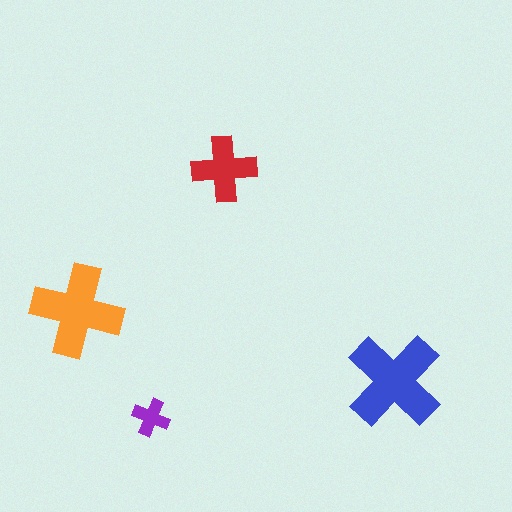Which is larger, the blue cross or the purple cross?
The blue one.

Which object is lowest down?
The purple cross is bottommost.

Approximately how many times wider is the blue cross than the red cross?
About 1.5 times wider.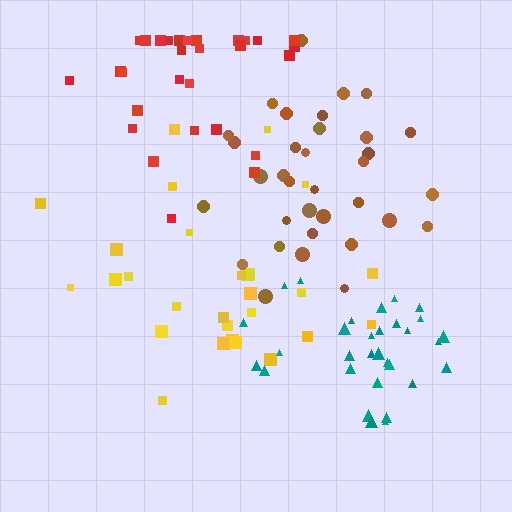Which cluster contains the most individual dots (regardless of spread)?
Brown (34).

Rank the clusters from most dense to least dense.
teal, brown, red, yellow.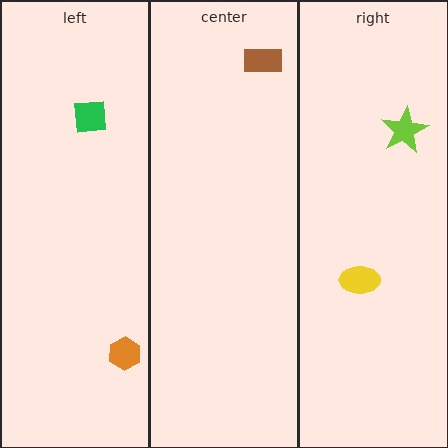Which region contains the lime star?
The right region.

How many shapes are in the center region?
1.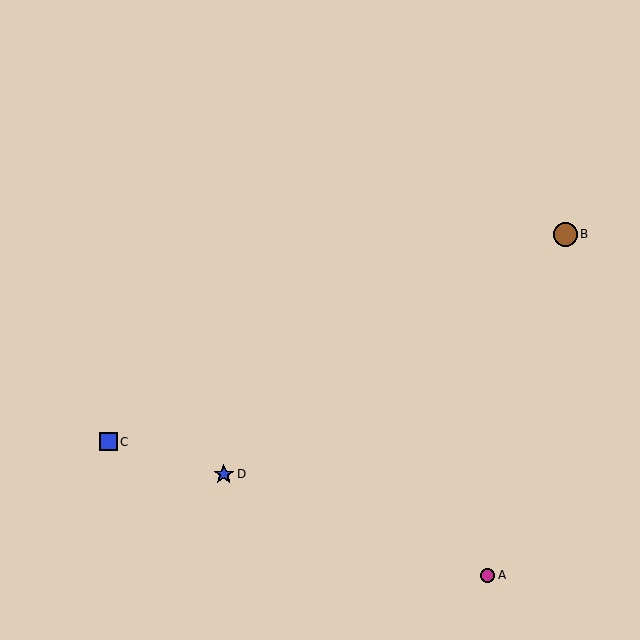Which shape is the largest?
The brown circle (labeled B) is the largest.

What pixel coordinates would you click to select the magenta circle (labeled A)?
Click at (488, 575) to select the magenta circle A.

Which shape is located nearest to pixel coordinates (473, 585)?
The magenta circle (labeled A) at (488, 575) is nearest to that location.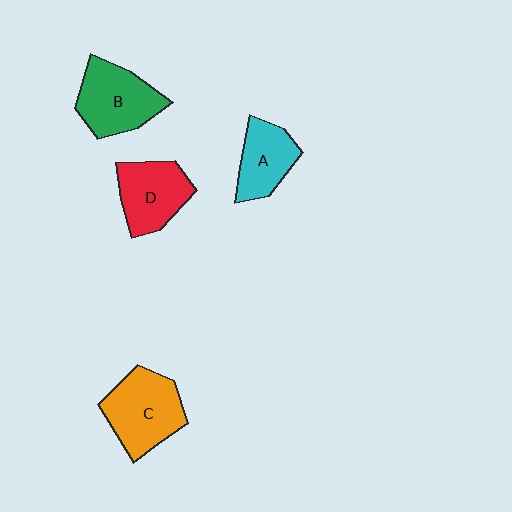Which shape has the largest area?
Shape C (orange).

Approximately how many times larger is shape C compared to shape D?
Approximately 1.2 times.